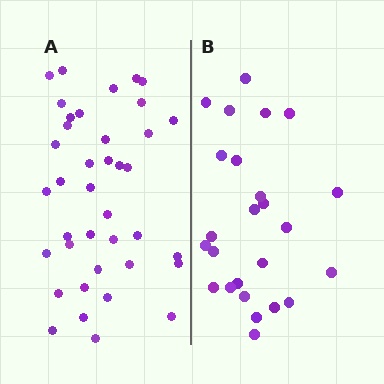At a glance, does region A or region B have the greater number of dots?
Region A (the left region) has more dots.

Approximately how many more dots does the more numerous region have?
Region A has approximately 15 more dots than region B.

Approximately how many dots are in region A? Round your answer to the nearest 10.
About 40 dots. (The exact count is 39, which rounds to 40.)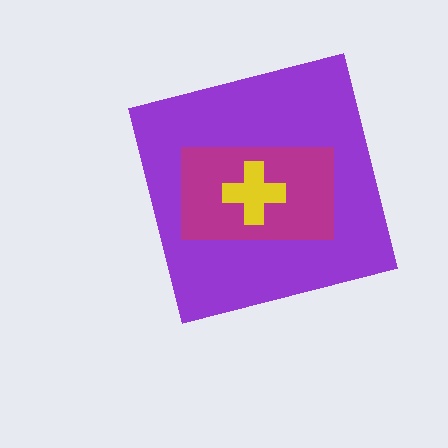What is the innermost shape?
The yellow cross.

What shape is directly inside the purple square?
The magenta rectangle.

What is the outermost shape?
The purple square.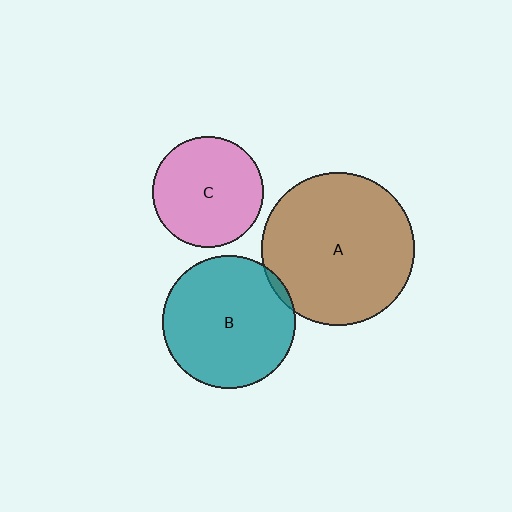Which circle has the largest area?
Circle A (brown).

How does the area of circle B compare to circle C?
Approximately 1.4 times.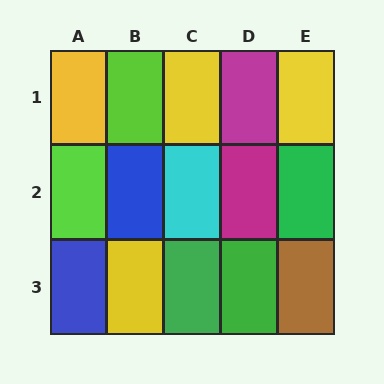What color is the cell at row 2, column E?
Green.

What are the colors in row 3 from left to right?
Blue, yellow, green, green, brown.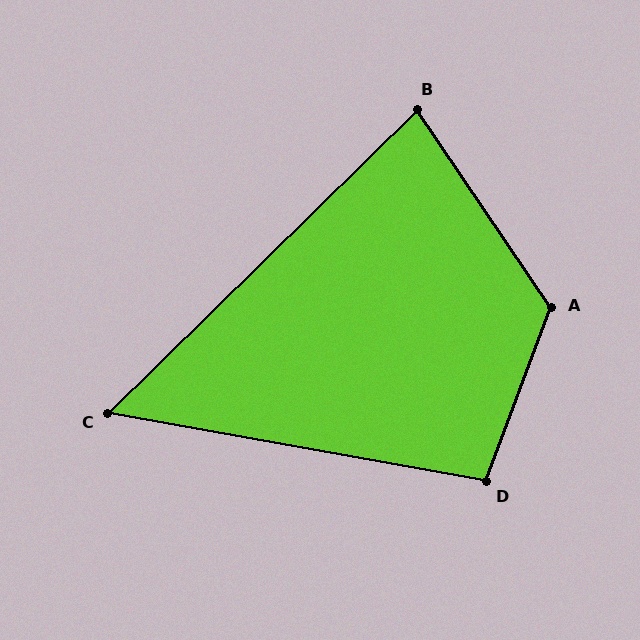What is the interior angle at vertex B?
Approximately 80 degrees (acute).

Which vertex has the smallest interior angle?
C, at approximately 55 degrees.